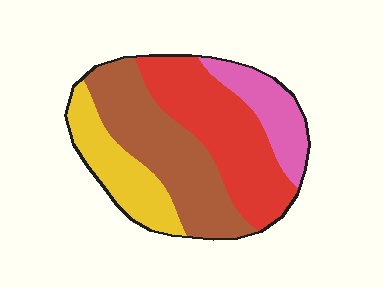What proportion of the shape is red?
Red takes up between a quarter and a half of the shape.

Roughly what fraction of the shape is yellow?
Yellow covers 19% of the shape.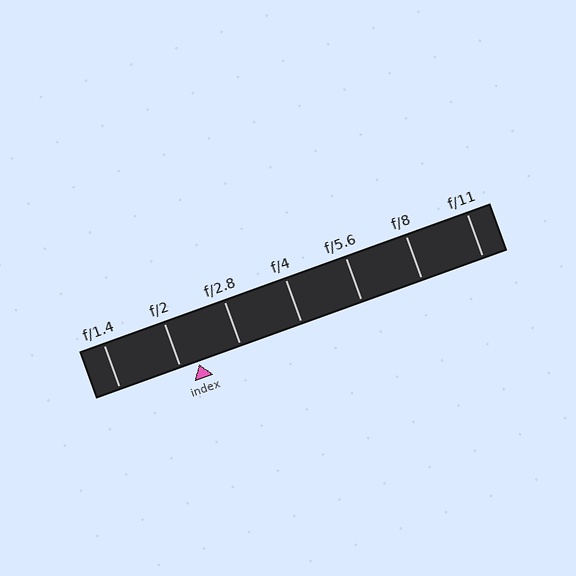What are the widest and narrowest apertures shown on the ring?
The widest aperture shown is f/1.4 and the narrowest is f/11.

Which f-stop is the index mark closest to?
The index mark is closest to f/2.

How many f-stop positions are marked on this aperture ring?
There are 7 f-stop positions marked.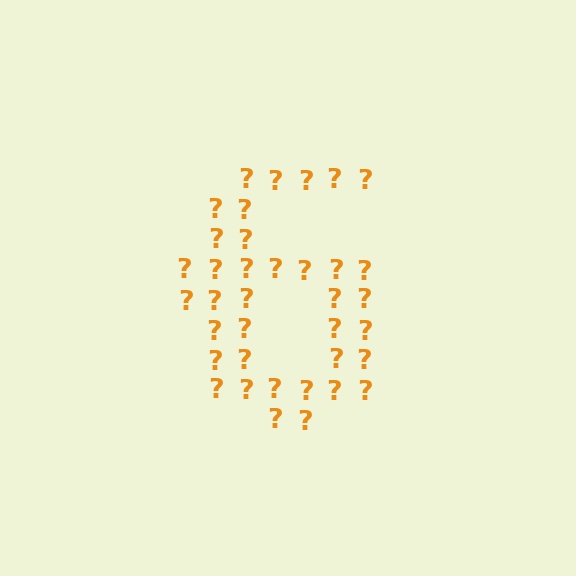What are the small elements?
The small elements are question marks.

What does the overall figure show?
The overall figure shows the digit 6.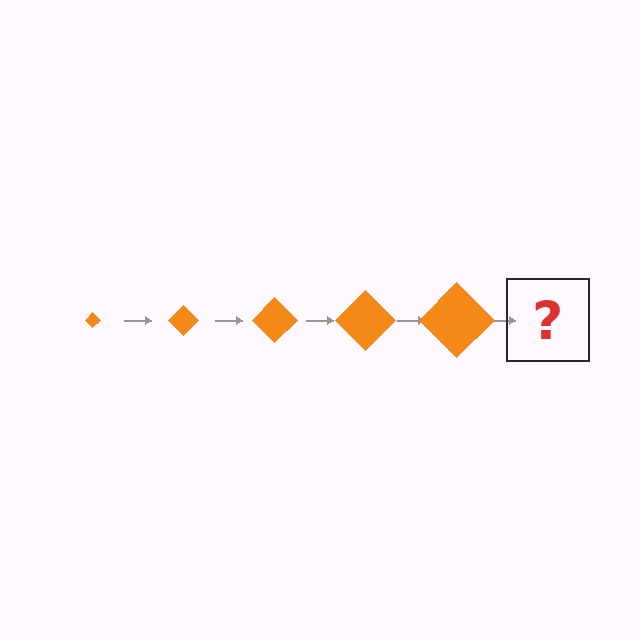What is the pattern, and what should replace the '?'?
The pattern is that the diamond gets progressively larger each step. The '?' should be an orange diamond, larger than the previous one.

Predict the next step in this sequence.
The next step is an orange diamond, larger than the previous one.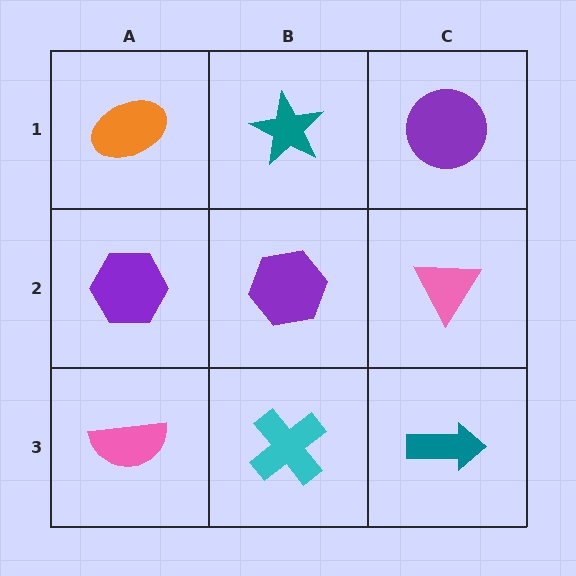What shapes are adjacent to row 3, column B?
A purple hexagon (row 2, column B), a pink semicircle (row 3, column A), a teal arrow (row 3, column C).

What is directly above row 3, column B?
A purple hexagon.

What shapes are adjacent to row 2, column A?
An orange ellipse (row 1, column A), a pink semicircle (row 3, column A), a purple hexagon (row 2, column B).